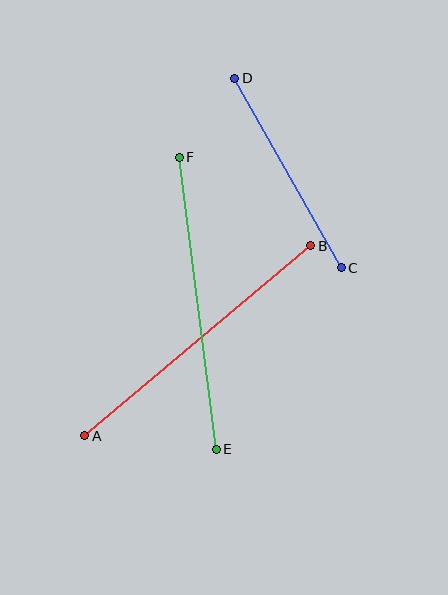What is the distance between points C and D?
The distance is approximately 218 pixels.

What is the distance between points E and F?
The distance is approximately 294 pixels.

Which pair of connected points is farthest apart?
Points A and B are farthest apart.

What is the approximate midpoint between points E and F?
The midpoint is at approximately (198, 303) pixels.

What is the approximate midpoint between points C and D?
The midpoint is at approximately (288, 173) pixels.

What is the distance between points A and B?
The distance is approximately 295 pixels.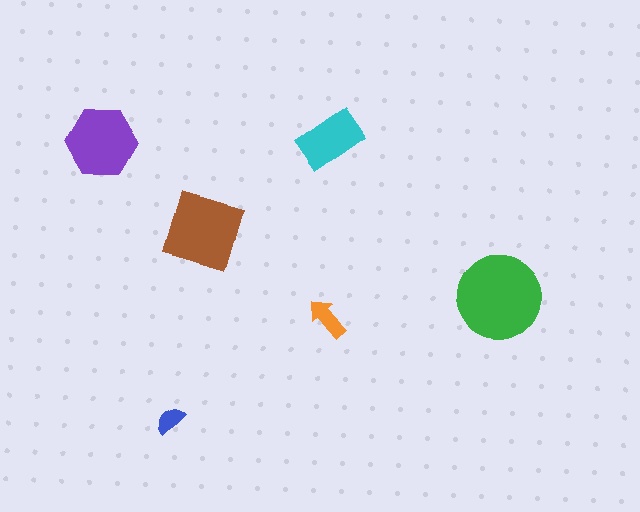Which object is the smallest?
The blue semicircle.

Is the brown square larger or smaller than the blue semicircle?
Larger.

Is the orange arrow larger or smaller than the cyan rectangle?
Smaller.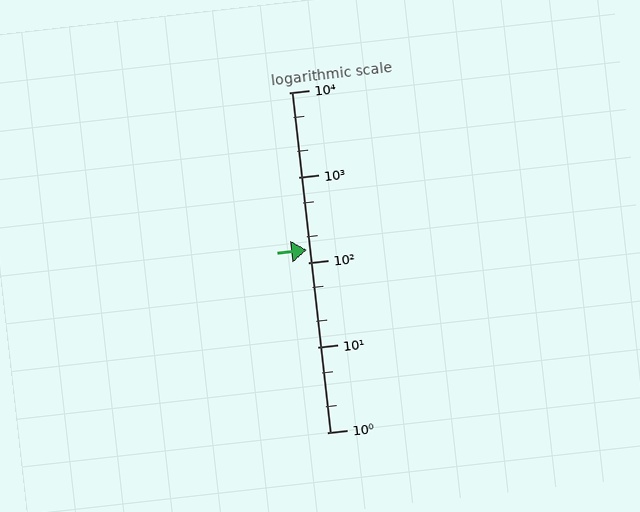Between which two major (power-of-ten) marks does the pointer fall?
The pointer is between 100 and 1000.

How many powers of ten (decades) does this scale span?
The scale spans 4 decades, from 1 to 10000.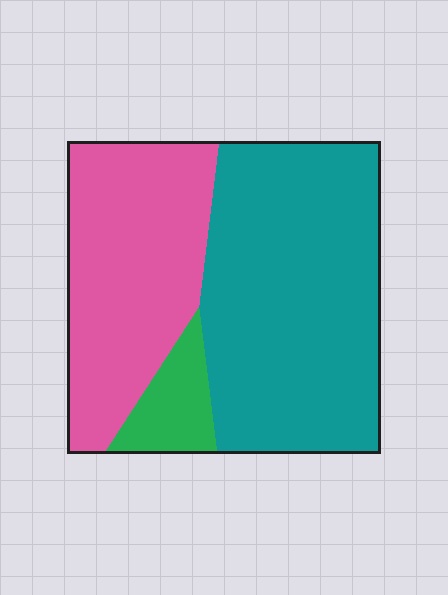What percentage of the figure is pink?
Pink takes up about three eighths (3/8) of the figure.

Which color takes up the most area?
Teal, at roughly 55%.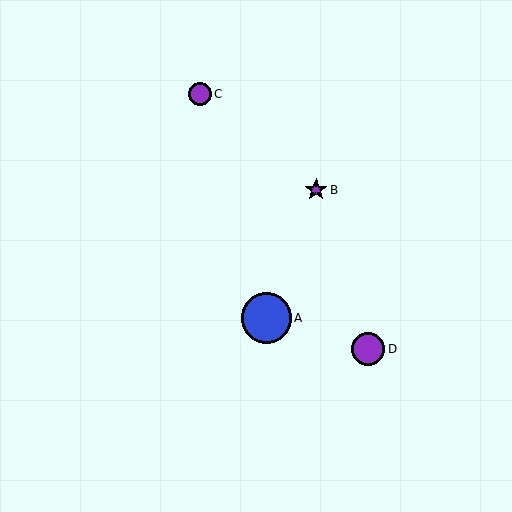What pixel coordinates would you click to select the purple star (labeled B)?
Click at (316, 190) to select the purple star B.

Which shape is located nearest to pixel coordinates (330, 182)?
The purple star (labeled B) at (316, 190) is nearest to that location.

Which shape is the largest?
The blue circle (labeled A) is the largest.